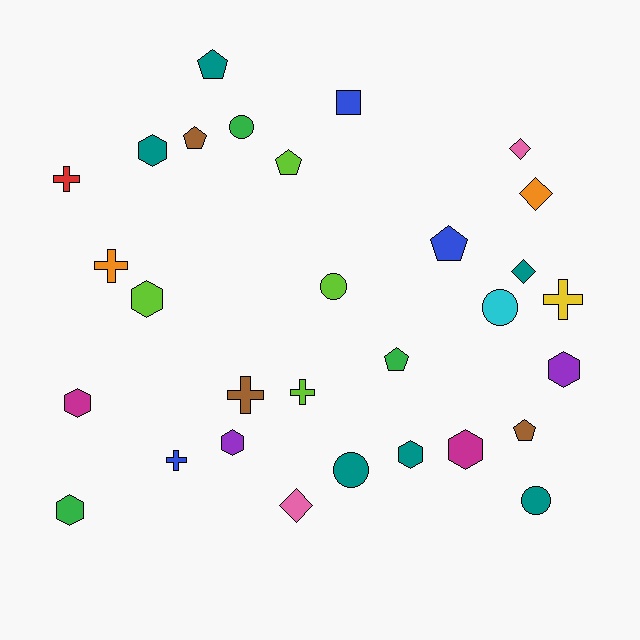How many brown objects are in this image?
There are 3 brown objects.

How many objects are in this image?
There are 30 objects.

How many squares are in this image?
There is 1 square.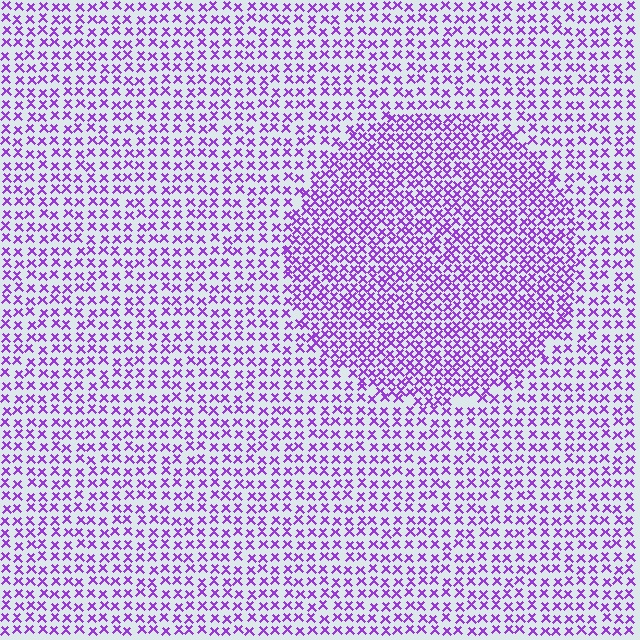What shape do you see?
I see a circle.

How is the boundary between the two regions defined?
The boundary is defined by a change in element density (approximately 1.7x ratio). All elements are the same color, size, and shape.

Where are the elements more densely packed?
The elements are more densely packed inside the circle boundary.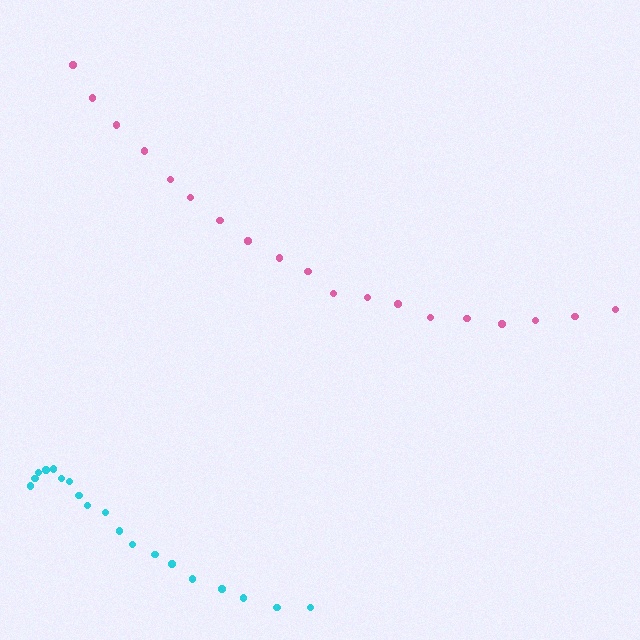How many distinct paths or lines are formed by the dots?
There are 2 distinct paths.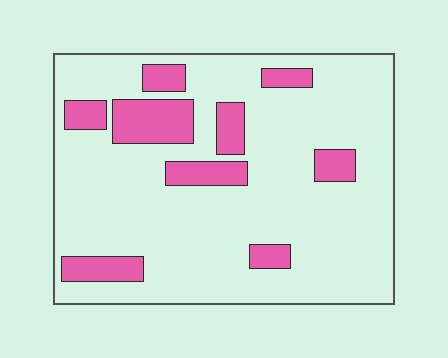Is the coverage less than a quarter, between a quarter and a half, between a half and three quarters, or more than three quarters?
Less than a quarter.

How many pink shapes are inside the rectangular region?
9.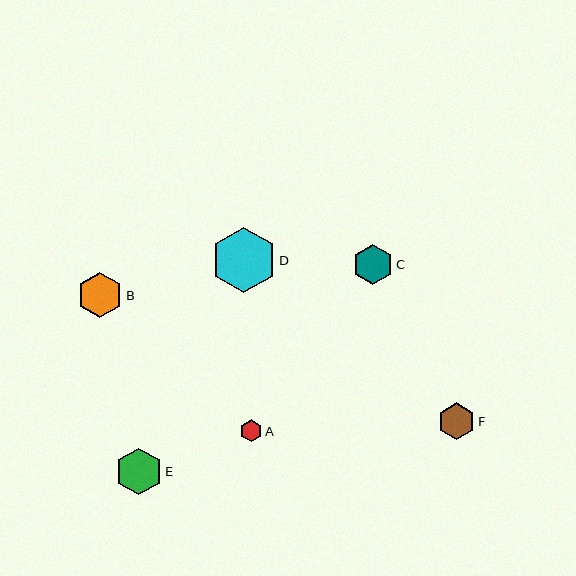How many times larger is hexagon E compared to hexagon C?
Hexagon E is approximately 1.2 times the size of hexagon C.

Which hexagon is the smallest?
Hexagon A is the smallest with a size of approximately 22 pixels.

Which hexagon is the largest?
Hexagon D is the largest with a size of approximately 65 pixels.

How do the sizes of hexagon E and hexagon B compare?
Hexagon E and hexagon B are approximately the same size.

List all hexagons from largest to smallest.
From largest to smallest: D, E, B, C, F, A.